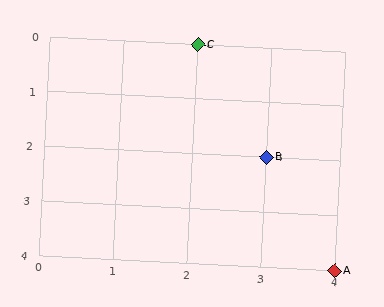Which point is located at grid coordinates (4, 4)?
Point A is at (4, 4).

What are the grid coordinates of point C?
Point C is at grid coordinates (2, 0).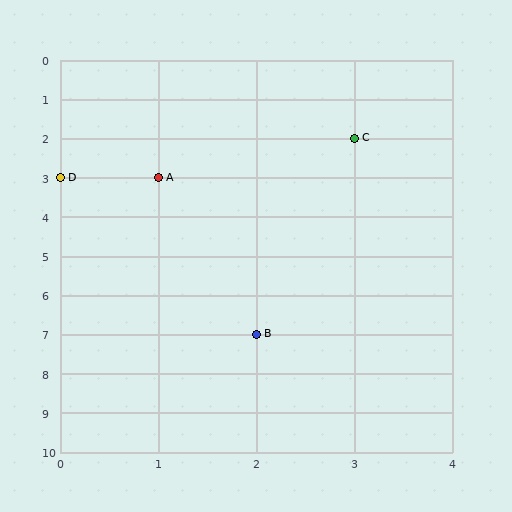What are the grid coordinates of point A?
Point A is at grid coordinates (1, 3).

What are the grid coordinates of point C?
Point C is at grid coordinates (3, 2).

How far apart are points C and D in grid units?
Points C and D are 3 columns and 1 row apart (about 3.2 grid units diagonally).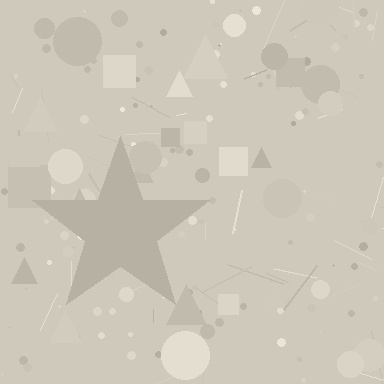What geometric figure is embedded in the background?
A star is embedded in the background.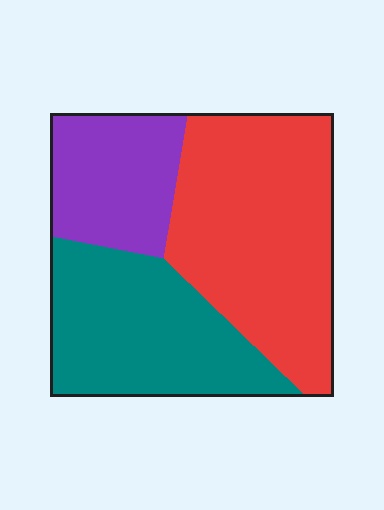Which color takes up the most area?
Red, at roughly 45%.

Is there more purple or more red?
Red.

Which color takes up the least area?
Purple, at roughly 20%.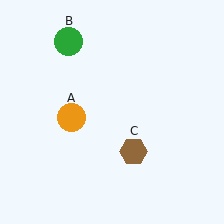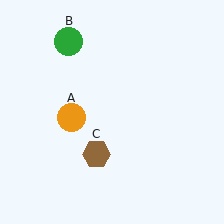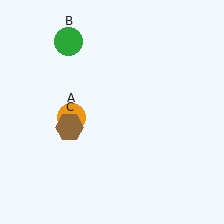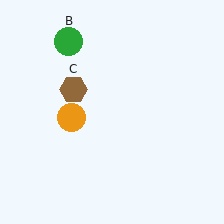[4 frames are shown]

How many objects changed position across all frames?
1 object changed position: brown hexagon (object C).